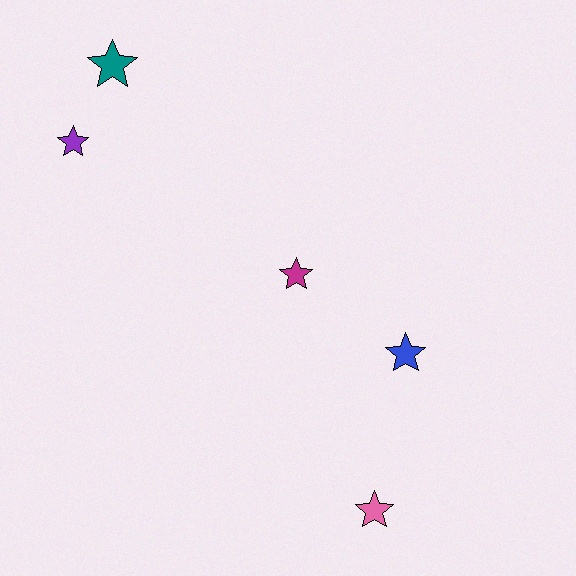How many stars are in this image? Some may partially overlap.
There are 5 stars.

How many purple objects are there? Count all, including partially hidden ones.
There is 1 purple object.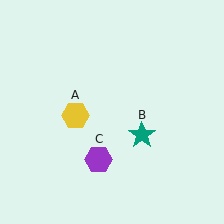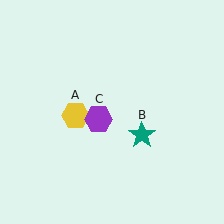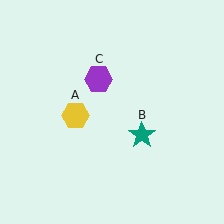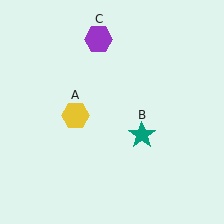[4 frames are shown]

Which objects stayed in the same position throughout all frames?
Yellow hexagon (object A) and teal star (object B) remained stationary.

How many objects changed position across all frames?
1 object changed position: purple hexagon (object C).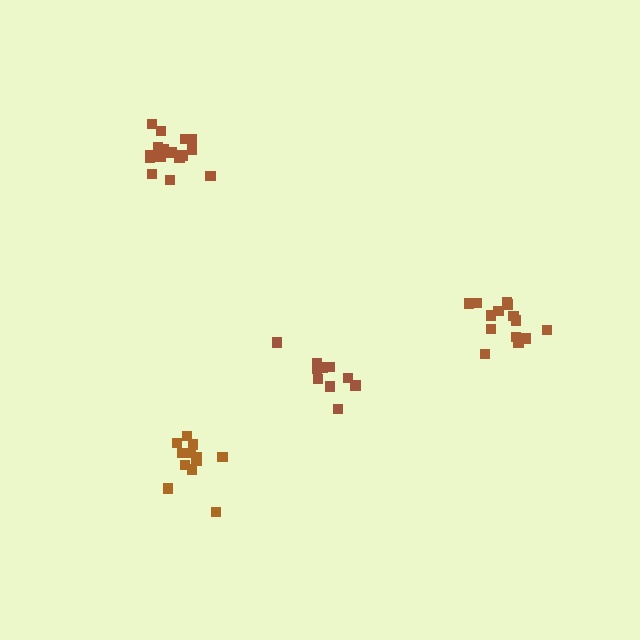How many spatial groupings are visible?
There are 4 spatial groupings.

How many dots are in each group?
Group 1: 17 dots, Group 2: 11 dots, Group 3: 14 dots, Group 4: 12 dots (54 total).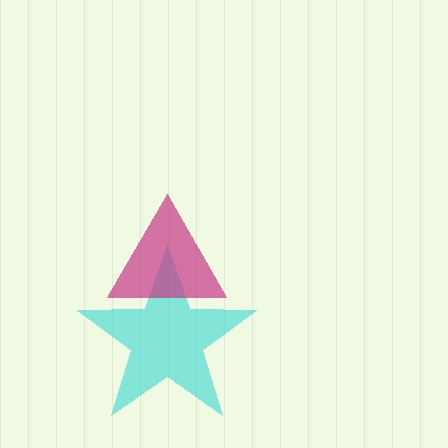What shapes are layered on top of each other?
The layered shapes are: a cyan star, a magenta triangle.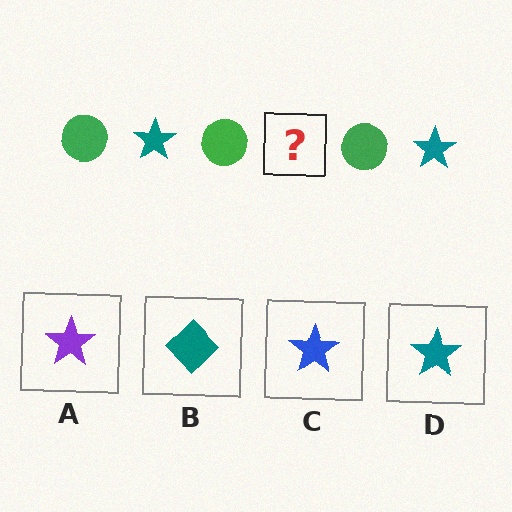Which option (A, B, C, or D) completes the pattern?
D.